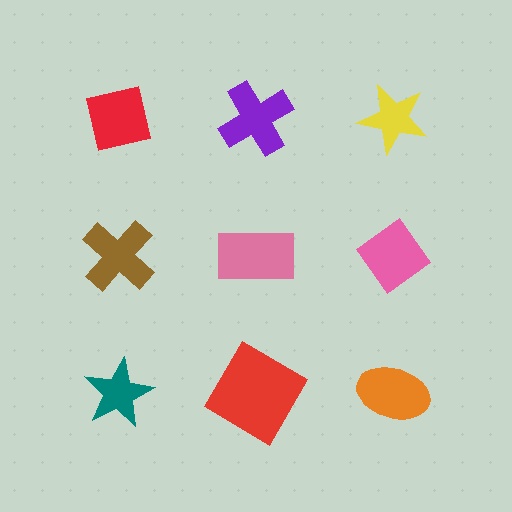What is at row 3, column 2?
A red diamond.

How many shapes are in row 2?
3 shapes.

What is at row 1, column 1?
A red square.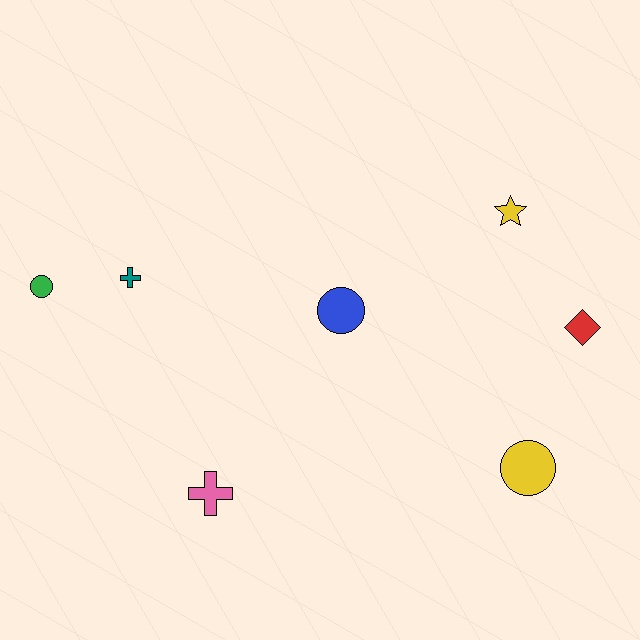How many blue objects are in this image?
There is 1 blue object.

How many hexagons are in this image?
There are no hexagons.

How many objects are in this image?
There are 7 objects.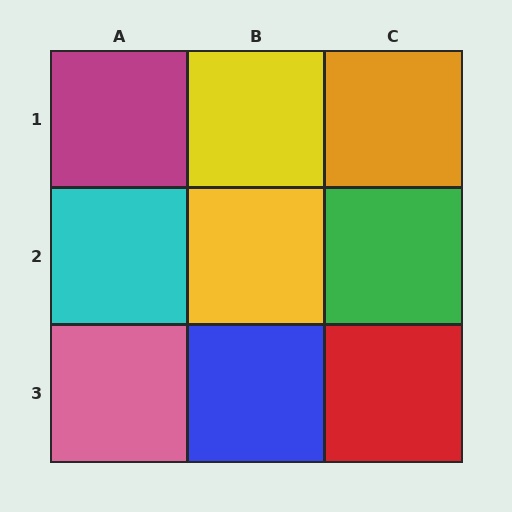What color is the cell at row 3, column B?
Blue.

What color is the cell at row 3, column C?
Red.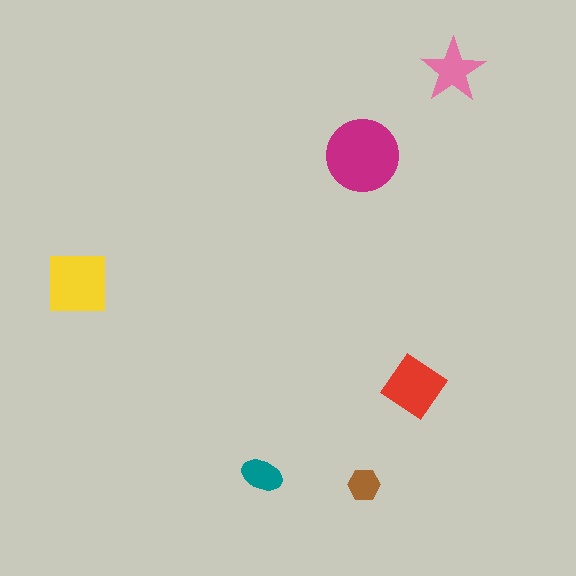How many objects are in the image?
There are 6 objects in the image.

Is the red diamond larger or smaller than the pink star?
Larger.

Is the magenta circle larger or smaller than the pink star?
Larger.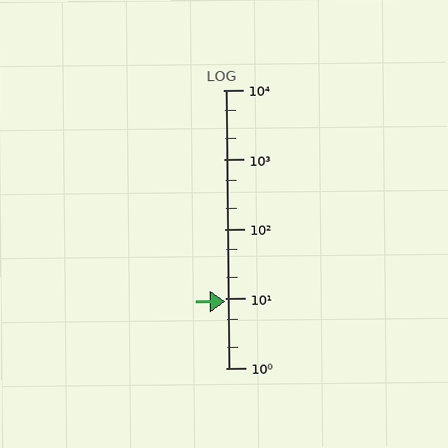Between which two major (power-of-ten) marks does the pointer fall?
The pointer is between 1 and 10.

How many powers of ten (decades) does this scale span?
The scale spans 4 decades, from 1 to 10000.